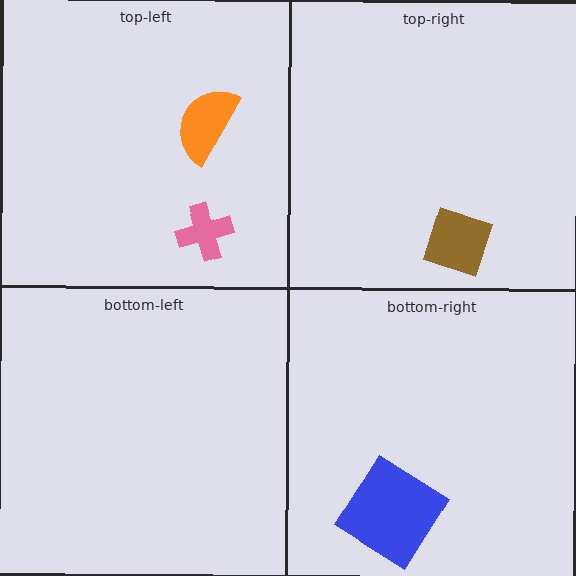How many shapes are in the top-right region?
1.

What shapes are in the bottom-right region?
The blue diamond.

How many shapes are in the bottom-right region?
1.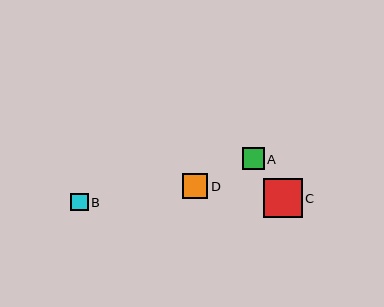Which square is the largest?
Square C is the largest with a size of approximately 39 pixels.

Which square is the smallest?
Square B is the smallest with a size of approximately 18 pixels.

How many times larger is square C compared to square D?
Square C is approximately 1.5 times the size of square D.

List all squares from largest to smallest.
From largest to smallest: C, D, A, B.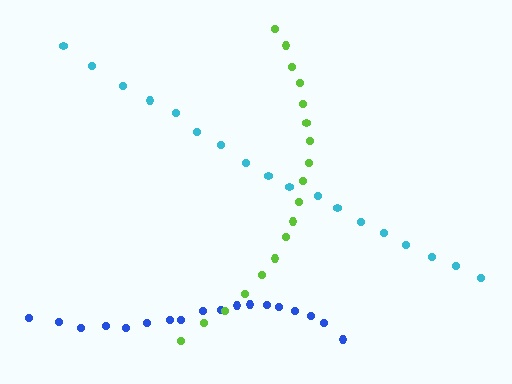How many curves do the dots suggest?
There are 3 distinct paths.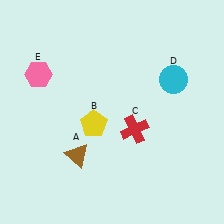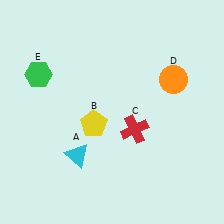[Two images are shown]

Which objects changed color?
A changed from brown to cyan. D changed from cyan to orange. E changed from pink to green.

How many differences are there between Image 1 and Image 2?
There are 3 differences between the two images.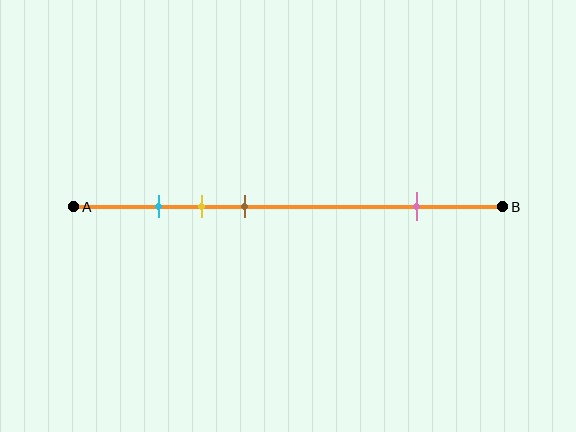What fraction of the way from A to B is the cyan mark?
The cyan mark is approximately 20% (0.2) of the way from A to B.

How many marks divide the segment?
There are 4 marks dividing the segment.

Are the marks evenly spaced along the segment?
No, the marks are not evenly spaced.